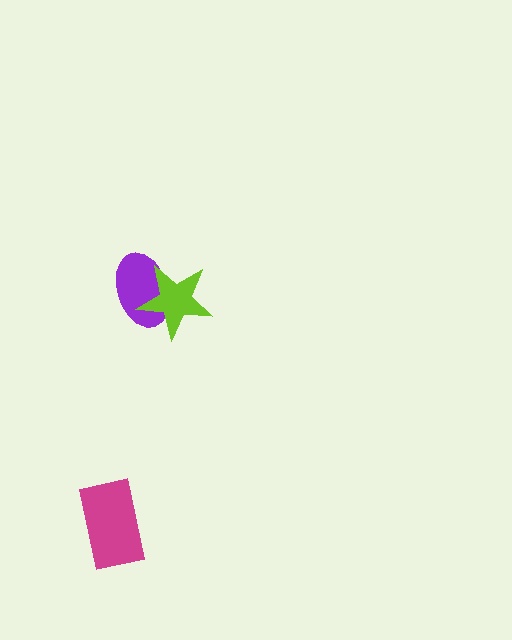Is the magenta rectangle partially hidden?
No, no other shape covers it.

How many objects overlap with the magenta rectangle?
0 objects overlap with the magenta rectangle.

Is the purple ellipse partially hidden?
Yes, it is partially covered by another shape.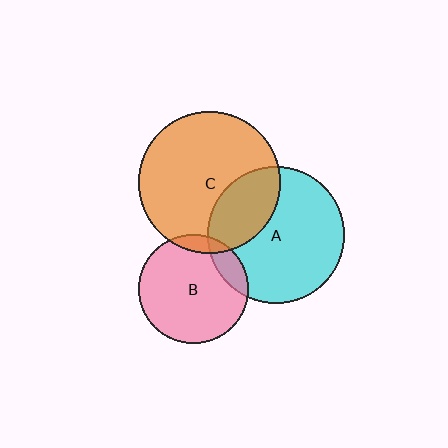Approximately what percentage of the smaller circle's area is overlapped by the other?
Approximately 10%.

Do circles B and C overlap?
Yes.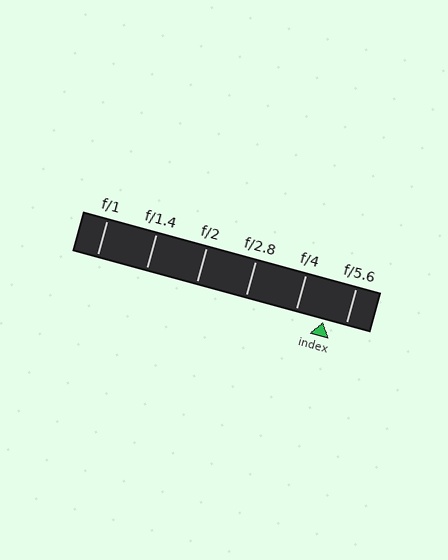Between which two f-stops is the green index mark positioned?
The index mark is between f/4 and f/5.6.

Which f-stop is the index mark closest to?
The index mark is closest to f/5.6.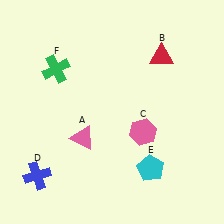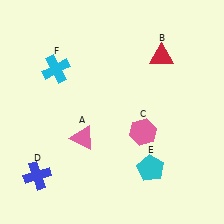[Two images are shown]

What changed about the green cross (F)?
In Image 1, F is green. In Image 2, it changed to cyan.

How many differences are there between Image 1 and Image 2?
There is 1 difference between the two images.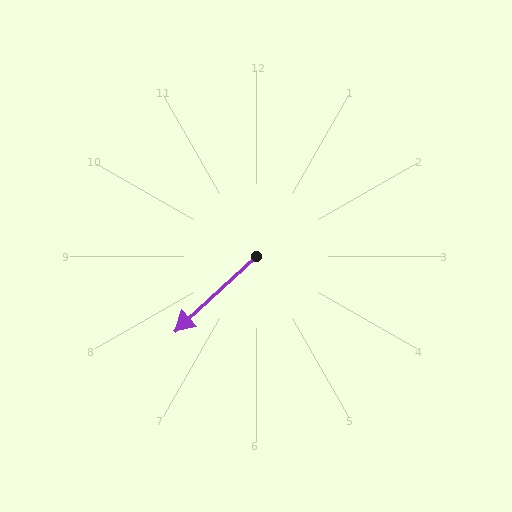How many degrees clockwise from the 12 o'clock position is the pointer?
Approximately 227 degrees.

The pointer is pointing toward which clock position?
Roughly 8 o'clock.